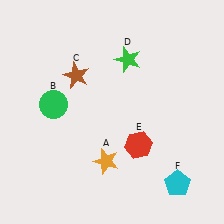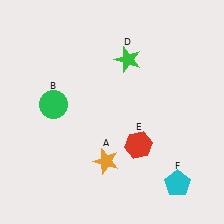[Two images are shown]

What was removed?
The brown star (C) was removed in Image 2.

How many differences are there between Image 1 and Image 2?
There is 1 difference between the two images.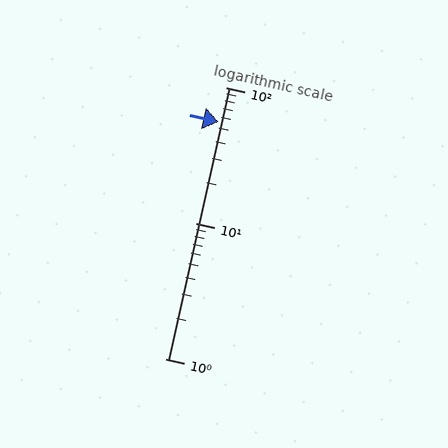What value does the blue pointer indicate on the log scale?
The pointer indicates approximately 56.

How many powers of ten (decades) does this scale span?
The scale spans 2 decades, from 1 to 100.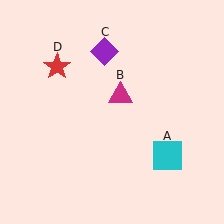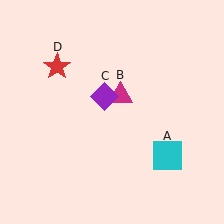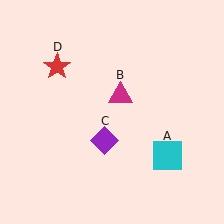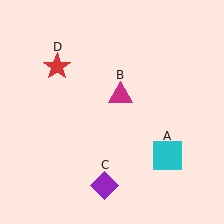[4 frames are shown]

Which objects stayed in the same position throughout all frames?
Cyan square (object A) and magenta triangle (object B) and red star (object D) remained stationary.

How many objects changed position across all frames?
1 object changed position: purple diamond (object C).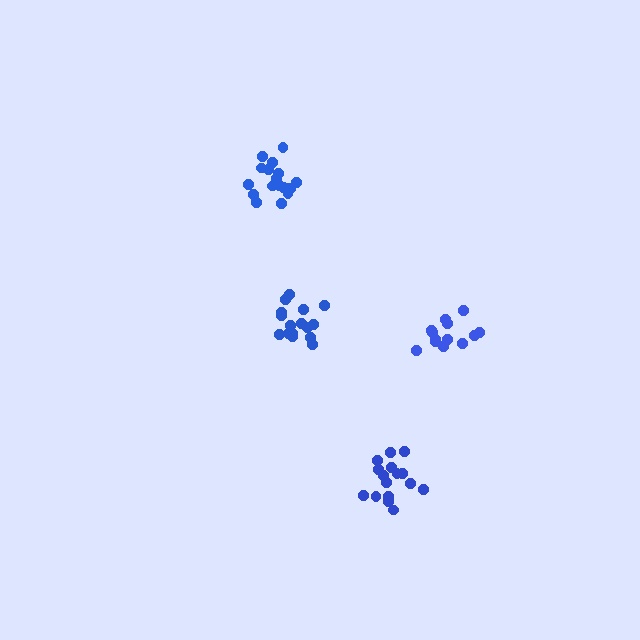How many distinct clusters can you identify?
There are 4 distinct clusters.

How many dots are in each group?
Group 1: 16 dots, Group 2: 13 dots, Group 3: 18 dots, Group 4: 16 dots (63 total).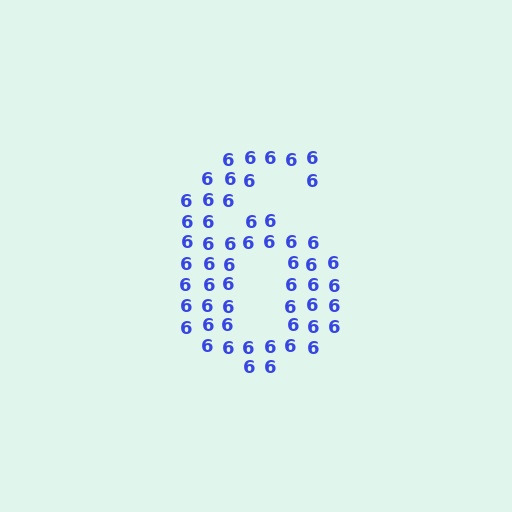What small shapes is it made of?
It is made of small digit 6's.